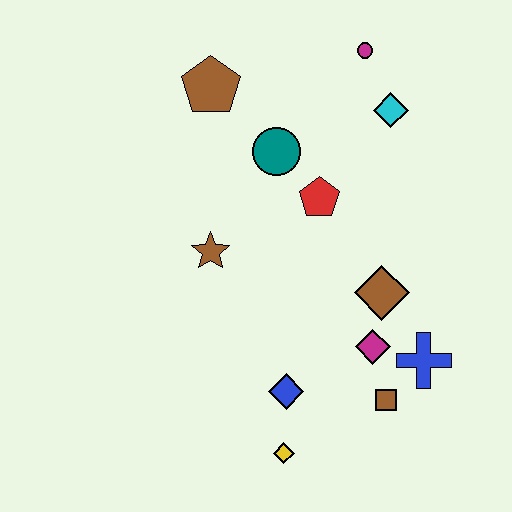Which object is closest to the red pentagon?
The teal circle is closest to the red pentagon.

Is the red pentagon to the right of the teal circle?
Yes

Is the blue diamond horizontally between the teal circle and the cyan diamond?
Yes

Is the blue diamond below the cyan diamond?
Yes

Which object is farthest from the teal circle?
The yellow diamond is farthest from the teal circle.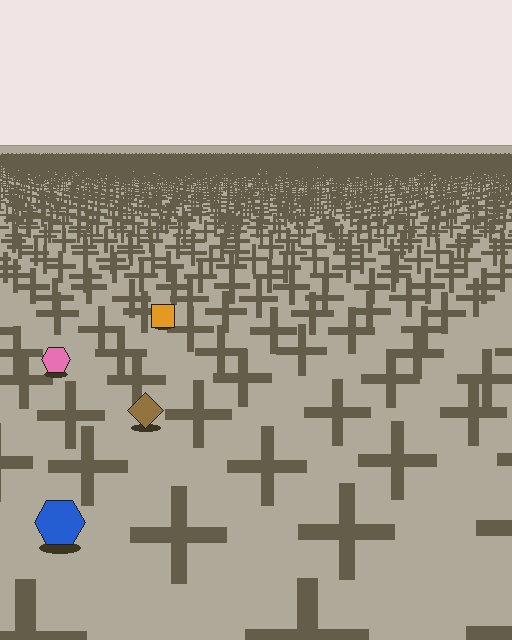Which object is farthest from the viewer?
The orange square is farthest from the viewer. It appears smaller and the ground texture around it is denser.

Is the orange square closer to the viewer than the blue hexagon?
No. The blue hexagon is closer — you can tell from the texture gradient: the ground texture is coarser near it.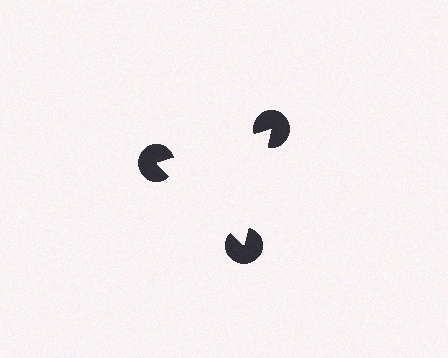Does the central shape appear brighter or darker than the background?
It typically appears slightly brighter than the background, even though no actual brightness change is drawn.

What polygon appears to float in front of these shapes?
An illusory triangle — its edges are inferred from the aligned wedge cuts in the pac-man discs, not physically drawn.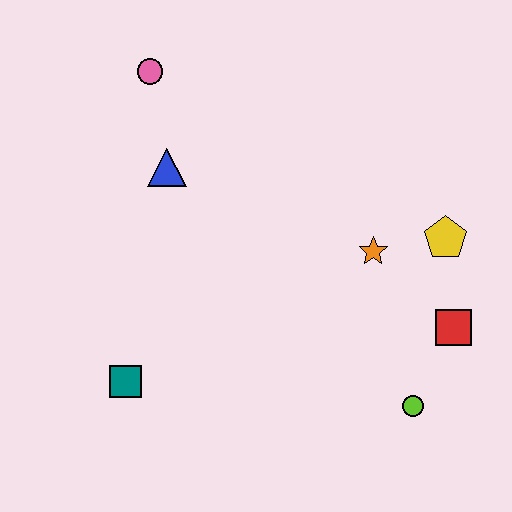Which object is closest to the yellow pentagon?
The orange star is closest to the yellow pentagon.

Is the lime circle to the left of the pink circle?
No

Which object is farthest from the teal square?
The yellow pentagon is farthest from the teal square.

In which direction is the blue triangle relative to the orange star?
The blue triangle is to the left of the orange star.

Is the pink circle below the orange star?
No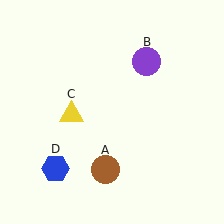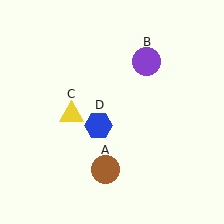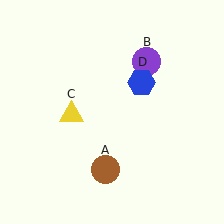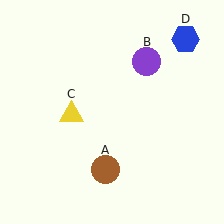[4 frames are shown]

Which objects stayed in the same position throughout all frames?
Brown circle (object A) and purple circle (object B) and yellow triangle (object C) remained stationary.